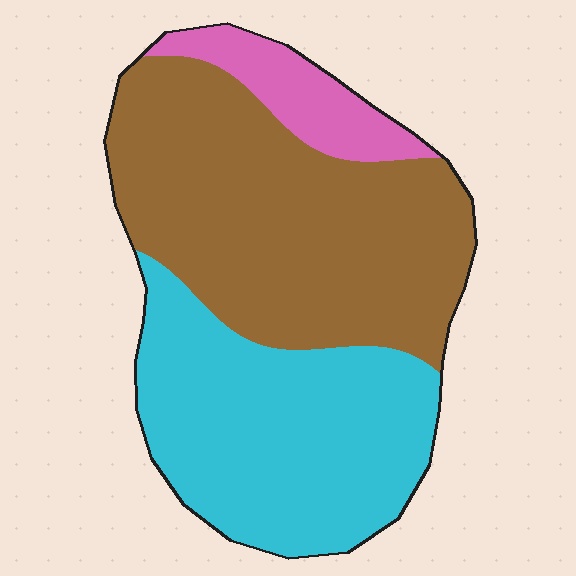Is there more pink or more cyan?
Cyan.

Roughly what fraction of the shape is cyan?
Cyan takes up between a quarter and a half of the shape.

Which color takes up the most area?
Brown, at roughly 50%.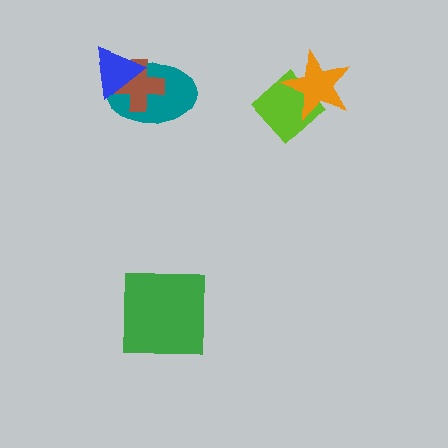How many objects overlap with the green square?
0 objects overlap with the green square.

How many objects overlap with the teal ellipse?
2 objects overlap with the teal ellipse.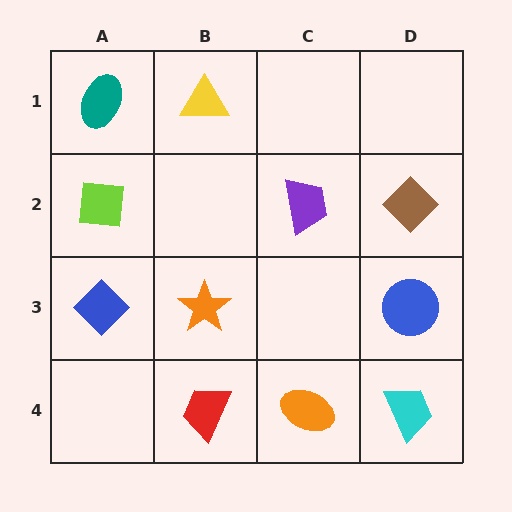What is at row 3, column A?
A blue diamond.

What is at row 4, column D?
A cyan trapezoid.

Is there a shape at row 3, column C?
No, that cell is empty.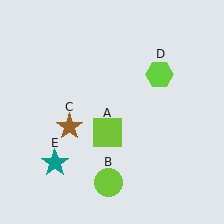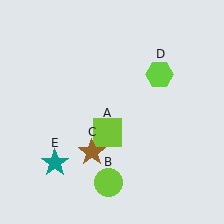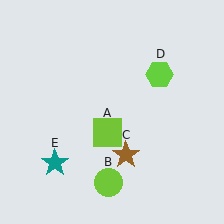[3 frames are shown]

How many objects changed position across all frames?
1 object changed position: brown star (object C).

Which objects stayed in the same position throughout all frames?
Lime square (object A) and lime circle (object B) and lime hexagon (object D) and teal star (object E) remained stationary.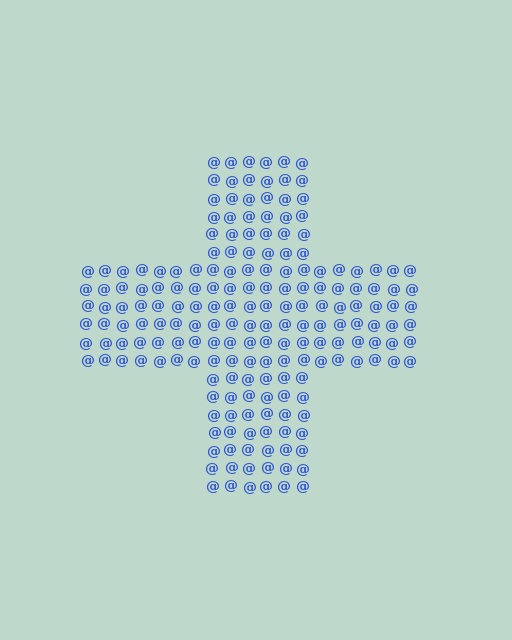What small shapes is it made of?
It is made of small at signs.